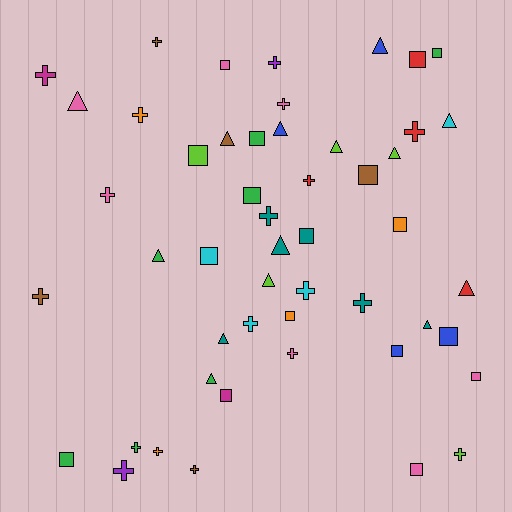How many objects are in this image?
There are 50 objects.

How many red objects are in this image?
There are 4 red objects.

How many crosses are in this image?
There are 19 crosses.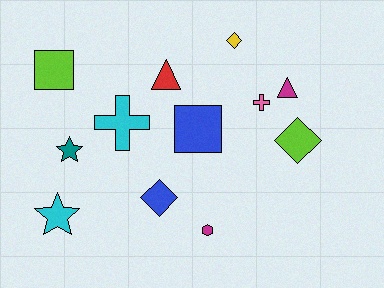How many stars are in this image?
There are 2 stars.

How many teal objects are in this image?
There is 1 teal object.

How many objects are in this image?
There are 12 objects.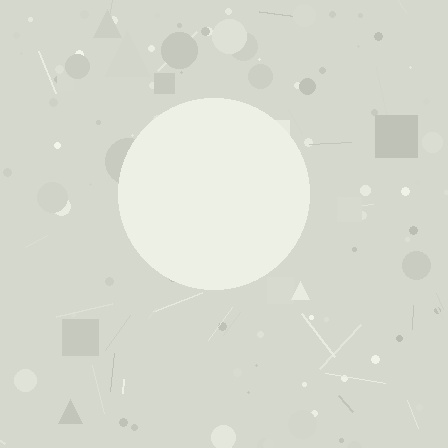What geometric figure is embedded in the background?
A circle is embedded in the background.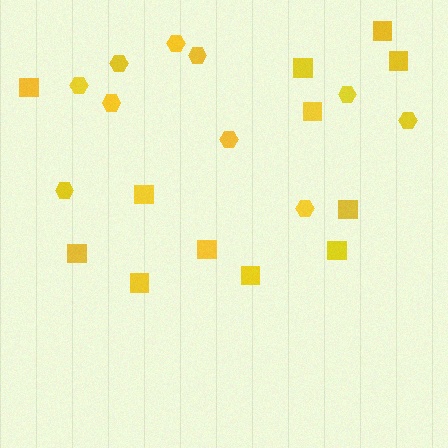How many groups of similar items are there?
There are 2 groups: one group of hexagons (10) and one group of squares (12).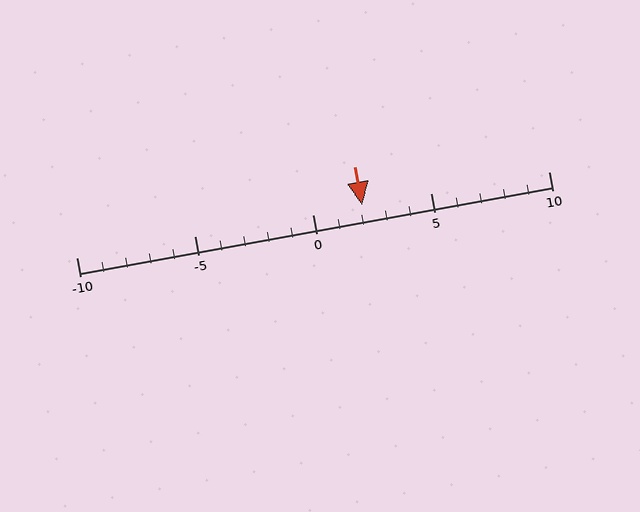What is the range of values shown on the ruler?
The ruler shows values from -10 to 10.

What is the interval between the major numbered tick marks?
The major tick marks are spaced 5 units apart.